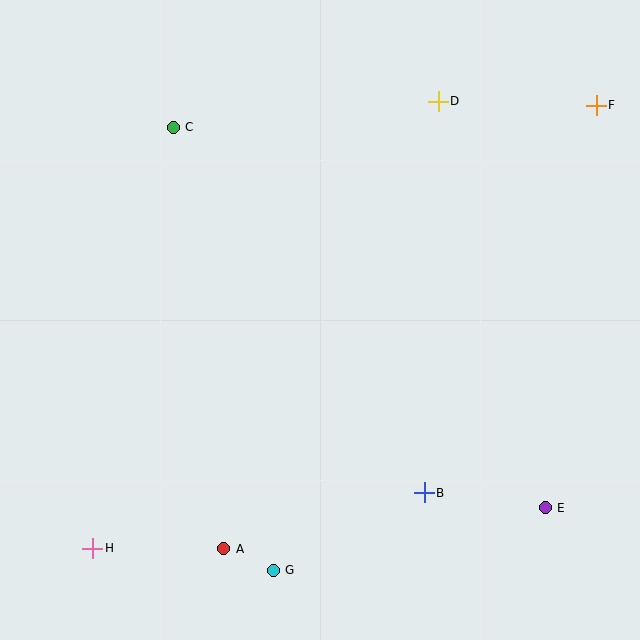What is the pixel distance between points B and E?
The distance between B and E is 122 pixels.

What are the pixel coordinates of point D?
Point D is at (438, 101).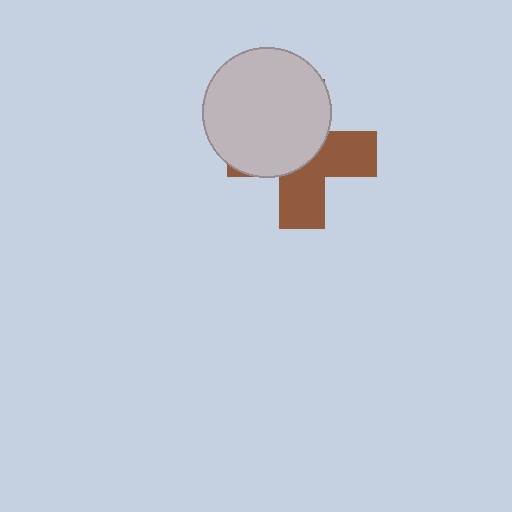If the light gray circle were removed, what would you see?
You would see the complete brown cross.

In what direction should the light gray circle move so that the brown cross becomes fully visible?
The light gray circle should move toward the upper-left. That is the shortest direction to clear the overlap and leave the brown cross fully visible.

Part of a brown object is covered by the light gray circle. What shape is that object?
It is a cross.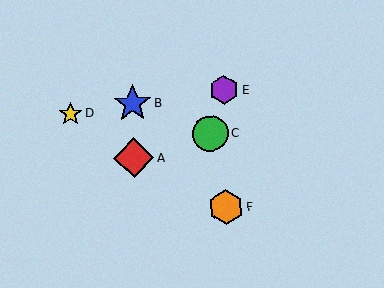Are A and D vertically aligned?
No, A is at x≈134 and D is at x≈71.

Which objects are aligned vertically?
Objects A, B are aligned vertically.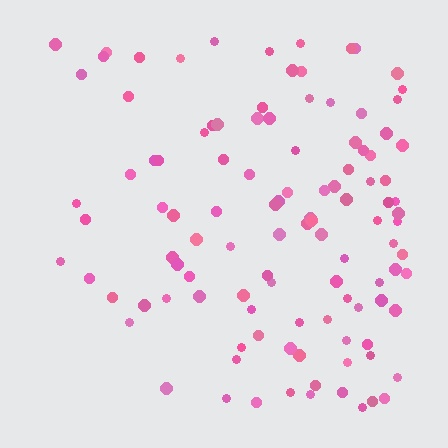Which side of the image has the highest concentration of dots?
The right.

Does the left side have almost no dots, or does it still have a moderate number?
Still a moderate number, just noticeably fewer than the right.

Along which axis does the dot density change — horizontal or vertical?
Horizontal.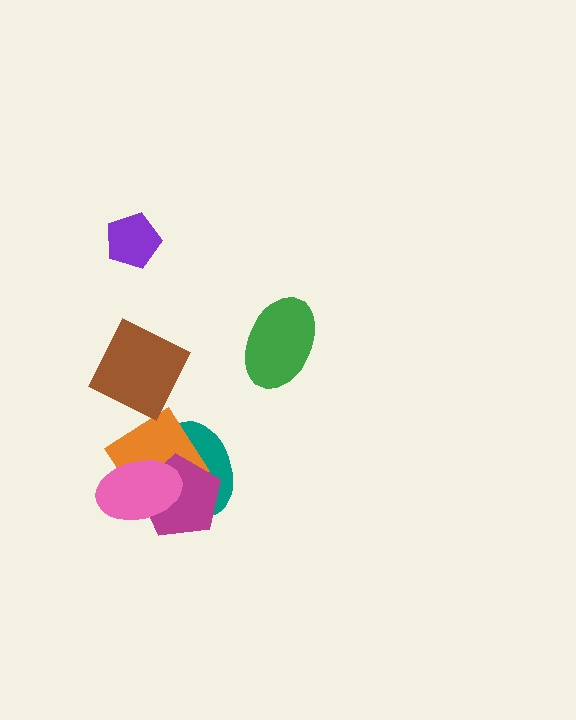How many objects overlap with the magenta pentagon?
3 objects overlap with the magenta pentagon.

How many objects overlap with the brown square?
0 objects overlap with the brown square.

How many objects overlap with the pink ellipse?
3 objects overlap with the pink ellipse.